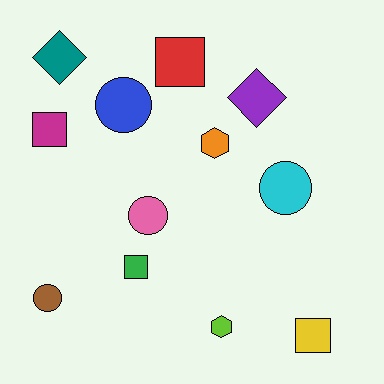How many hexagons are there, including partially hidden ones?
There are 2 hexagons.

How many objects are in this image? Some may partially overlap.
There are 12 objects.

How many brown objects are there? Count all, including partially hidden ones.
There is 1 brown object.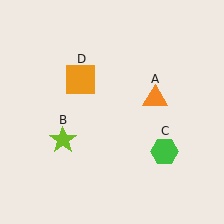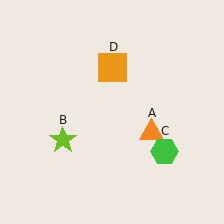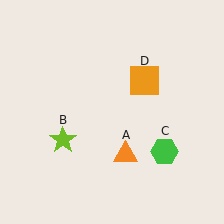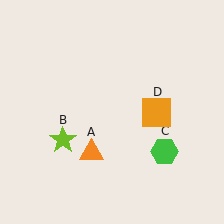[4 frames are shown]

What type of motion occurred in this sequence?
The orange triangle (object A), orange square (object D) rotated clockwise around the center of the scene.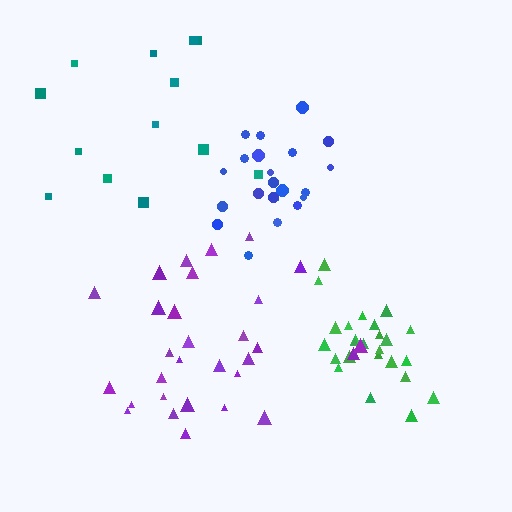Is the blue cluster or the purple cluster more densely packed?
Blue.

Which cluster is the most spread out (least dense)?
Teal.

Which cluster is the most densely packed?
Green.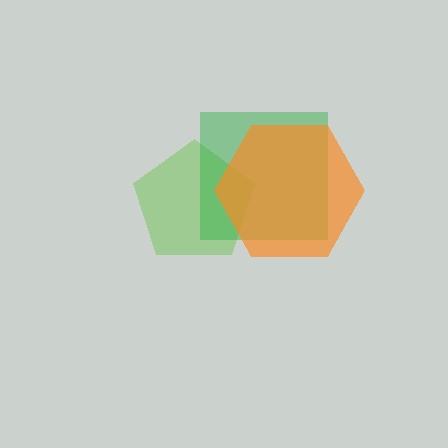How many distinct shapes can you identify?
There are 3 distinct shapes: a lime pentagon, a green square, an orange hexagon.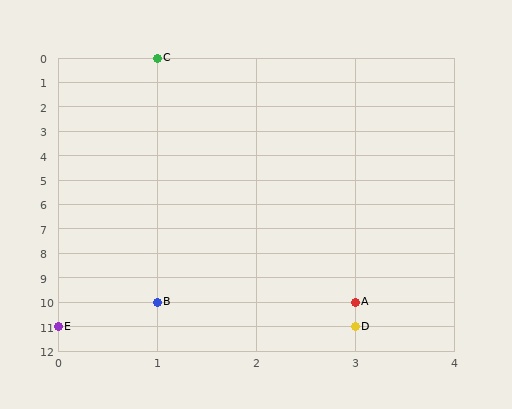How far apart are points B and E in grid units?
Points B and E are 1 column and 1 row apart (about 1.4 grid units diagonally).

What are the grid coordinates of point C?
Point C is at grid coordinates (1, 0).